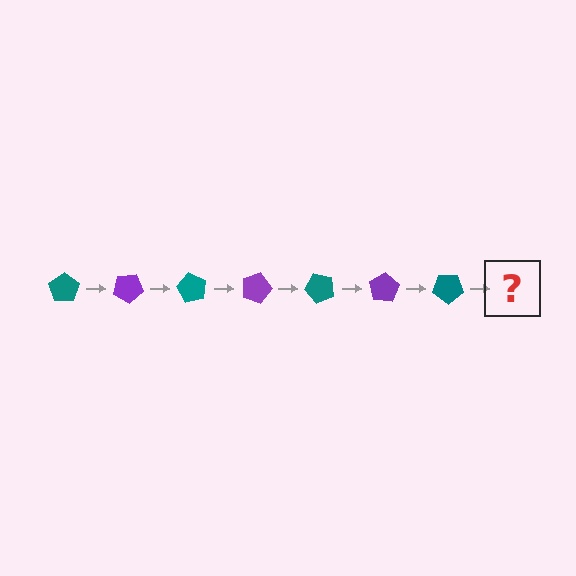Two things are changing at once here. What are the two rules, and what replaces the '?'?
The two rules are that it rotates 30 degrees each step and the color cycles through teal and purple. The '?' should be a purple pentagon, rotated 210 degrees from the start.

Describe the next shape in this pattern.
It should be a purple pentagon, rotated 210 degrees from the start.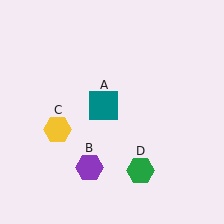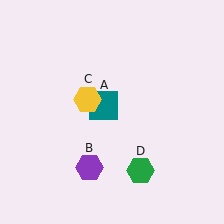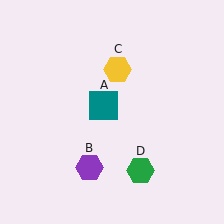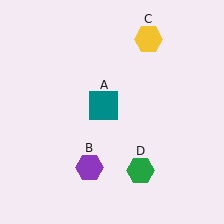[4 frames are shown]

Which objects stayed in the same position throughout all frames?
Teal square (object A) and purple hexagon (object B) and green hexagon (object D) remained stationary.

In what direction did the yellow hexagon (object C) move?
The yellow hexagon (object C) moved up and to the right.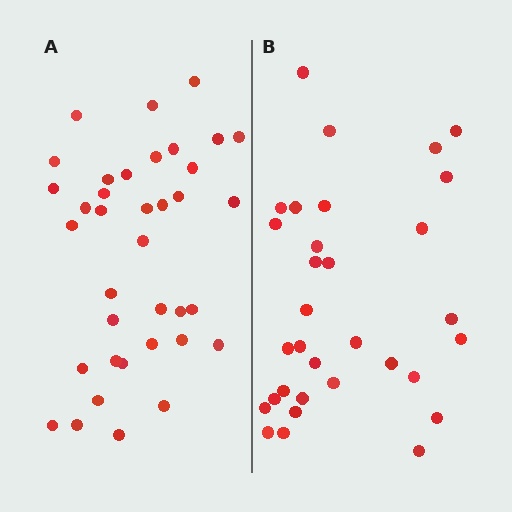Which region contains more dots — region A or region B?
Region A (the left region) has more dots.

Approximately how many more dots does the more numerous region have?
Region A has about 5 more dots than region B.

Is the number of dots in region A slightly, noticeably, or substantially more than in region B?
Region A has only slightly more — the two regions are fairly close. The ratio is roughly 1.2 to 1.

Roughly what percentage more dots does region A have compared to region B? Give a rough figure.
About 15% more.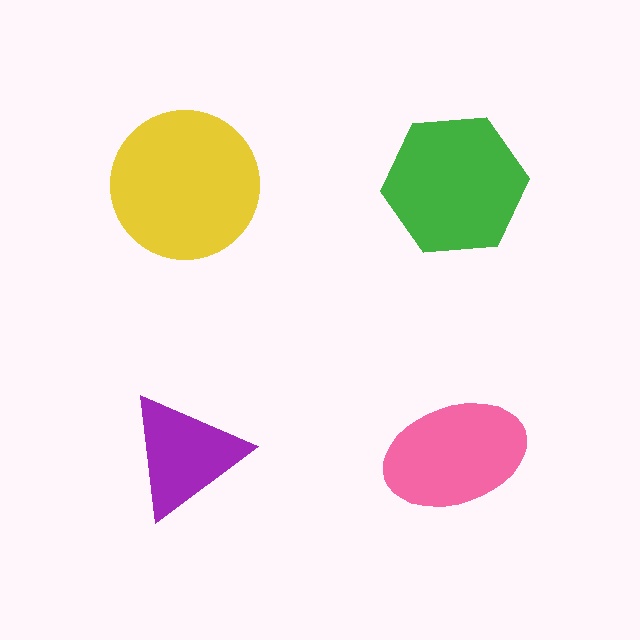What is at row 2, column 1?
A purple triangle.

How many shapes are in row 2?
2 shapes.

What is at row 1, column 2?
A green hexagon.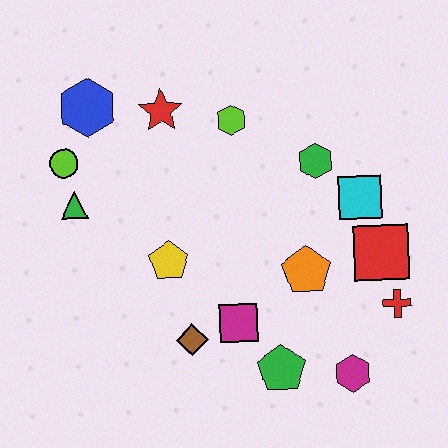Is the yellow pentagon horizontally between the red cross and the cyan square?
No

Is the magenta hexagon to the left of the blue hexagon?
No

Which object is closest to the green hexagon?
The cyan square is closest to the green hexagon.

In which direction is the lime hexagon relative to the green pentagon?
The lime hexagon is above the green pentagon.